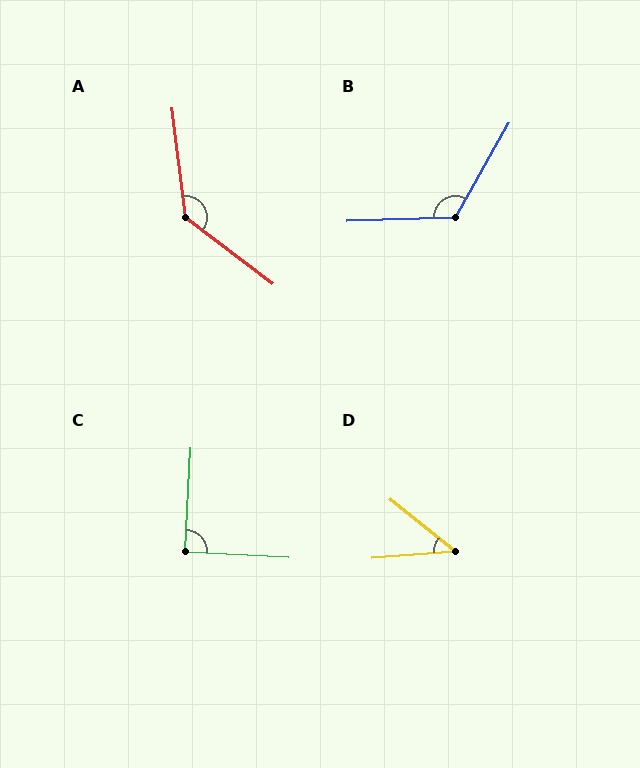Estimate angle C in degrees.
Approximately 90 degrees.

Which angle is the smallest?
D, at approximately 43 degrees.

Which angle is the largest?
A, at approximately 135 degrees.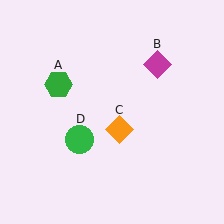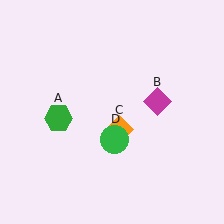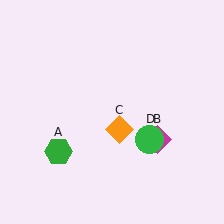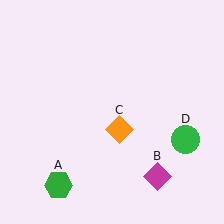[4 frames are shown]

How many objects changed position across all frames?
3 objects changed position: green hexagon (object A), magenta diamond (object B), green circle (object D).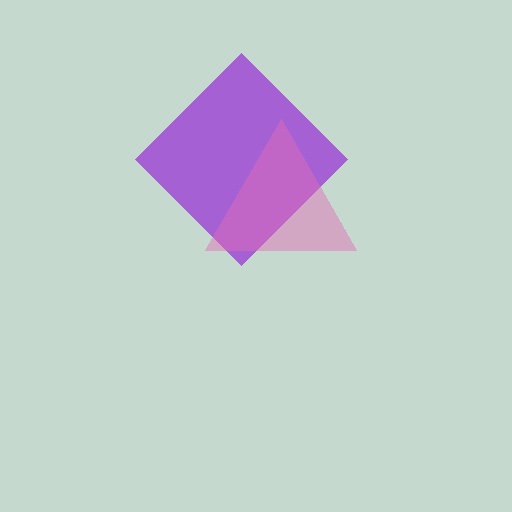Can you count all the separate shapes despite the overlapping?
Yes, there are 2 separate shapes.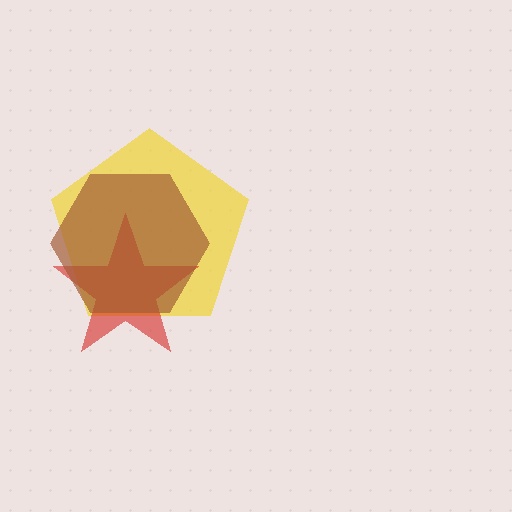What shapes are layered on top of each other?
The layered shapes are: a yellow pentagon, a red star, a brown hexagon.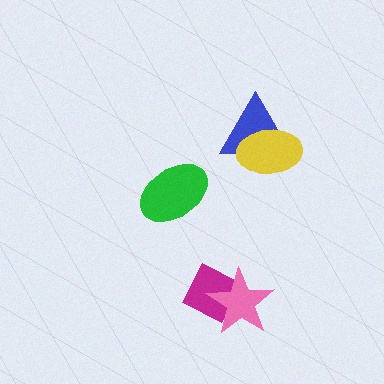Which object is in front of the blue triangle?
The yellow ellipse is in front of the blue triangle.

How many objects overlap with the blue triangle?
1 object overlaps with the blue triangle.